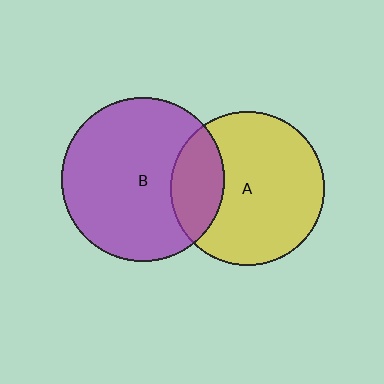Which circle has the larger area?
Circle B (purple).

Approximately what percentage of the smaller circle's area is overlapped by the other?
Approximately 25%.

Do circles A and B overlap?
Yes.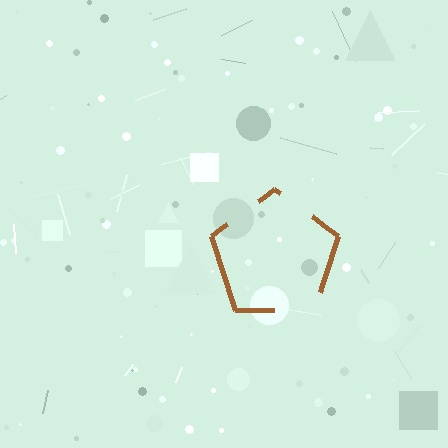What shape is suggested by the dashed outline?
The dashed outline suggests a pentagon.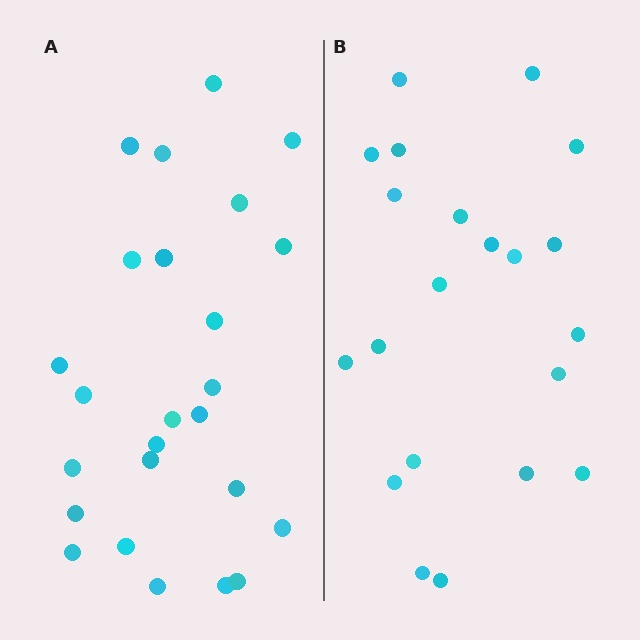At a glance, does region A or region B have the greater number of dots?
Region A (the left region) has more dots.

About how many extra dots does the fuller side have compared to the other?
Region A has about 4 more dots than region B.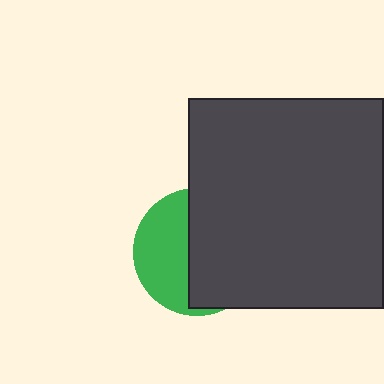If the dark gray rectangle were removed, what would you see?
You would see the complete green circle.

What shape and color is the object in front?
The object in front is a dark gray rectangle.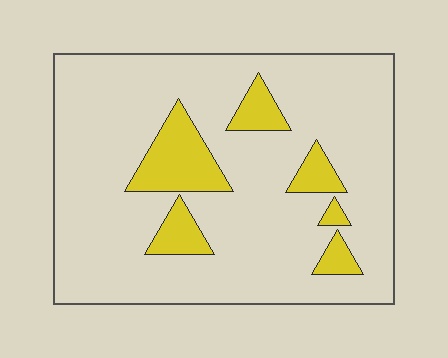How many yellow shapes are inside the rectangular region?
6.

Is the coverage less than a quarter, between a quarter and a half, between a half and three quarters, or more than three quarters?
Less than a quarter.